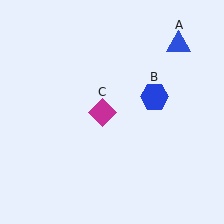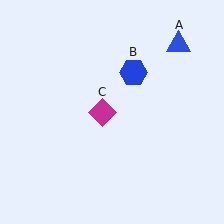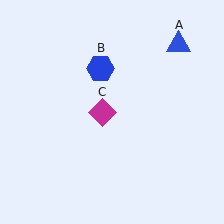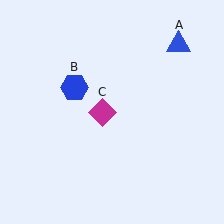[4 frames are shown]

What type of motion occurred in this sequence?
The blue hexagon (object B) rotated counterclockwise around the center of the scene.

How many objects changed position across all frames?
1 object changed position: blue hexagon (object B).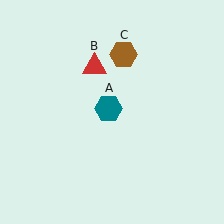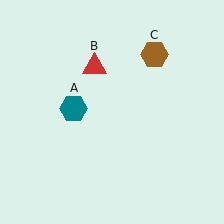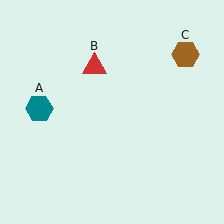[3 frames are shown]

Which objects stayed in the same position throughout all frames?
Red triangle (object B) remained stationary.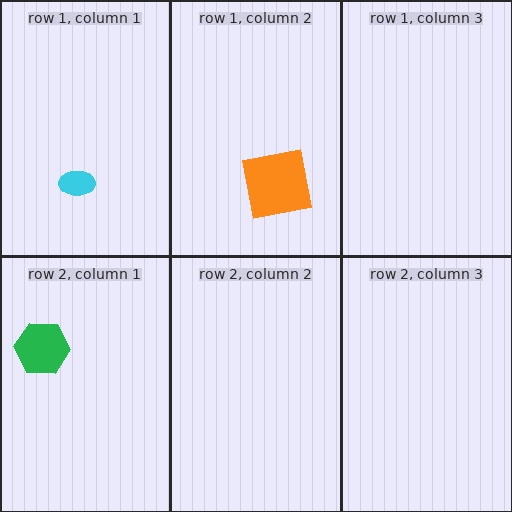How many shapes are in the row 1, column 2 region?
1.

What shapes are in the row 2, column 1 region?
The green hexagon.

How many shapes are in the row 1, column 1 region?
1.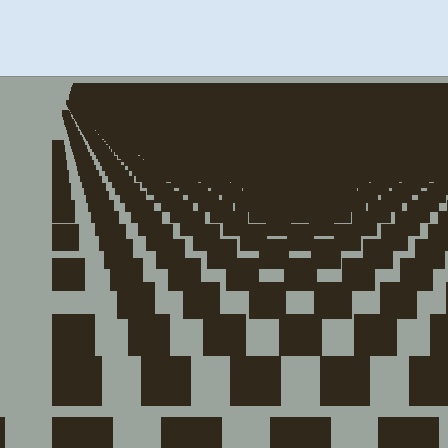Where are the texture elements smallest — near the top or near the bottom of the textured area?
Near the top.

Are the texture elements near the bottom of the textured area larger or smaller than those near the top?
Larger. Near the bottom, elements are closer to the viewer and appear at a bigger on-screen size.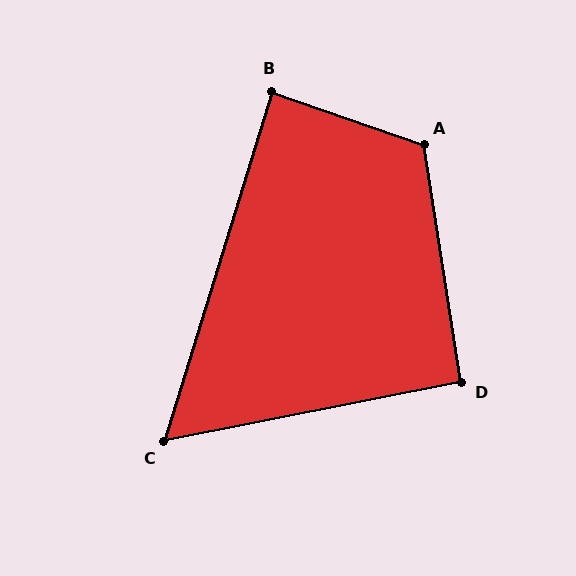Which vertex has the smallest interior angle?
C, at approximately 62 degrees.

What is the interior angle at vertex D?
Approximately 92 degrees (approximately right).